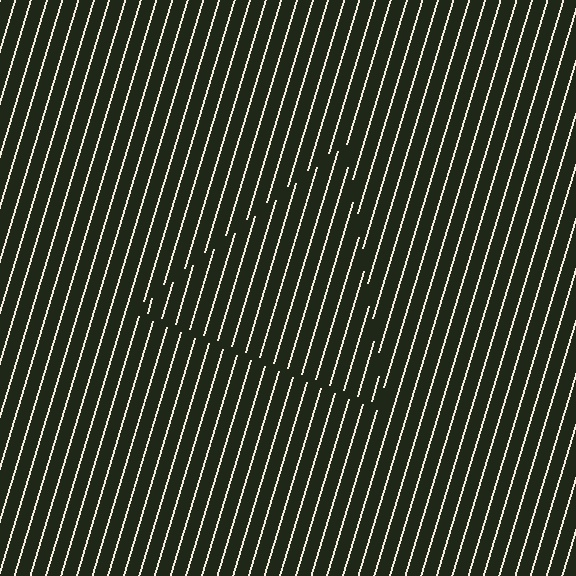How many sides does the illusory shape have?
3 sides — the line-ends trace a triangle.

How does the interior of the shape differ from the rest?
The interior of the shape contains the same grating, shifted by half a period — the contour is defined by the phase discontinuity where line-ends from the inner and outer gratings abut.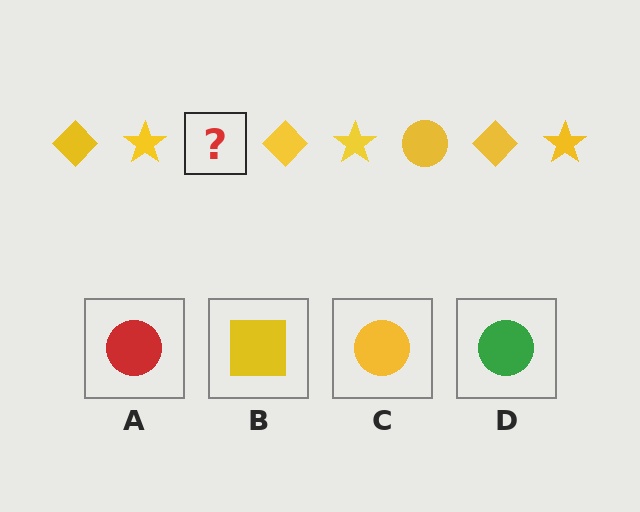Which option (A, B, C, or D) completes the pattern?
C.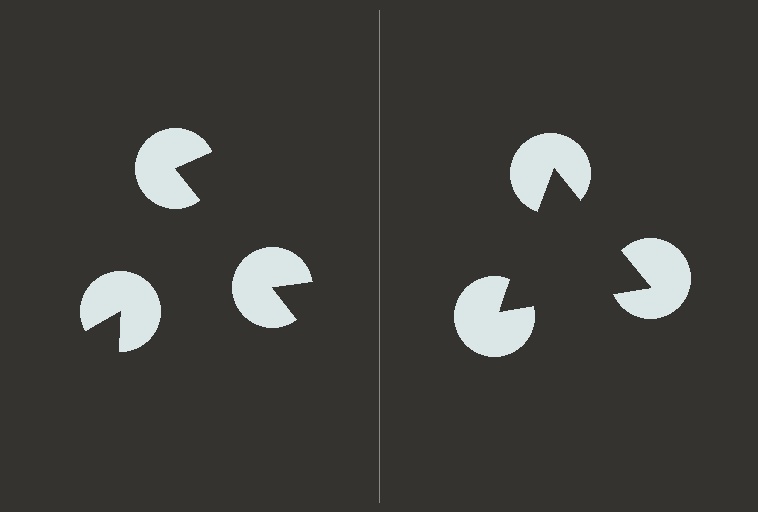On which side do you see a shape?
An illusory triangle appears on the right side. On the left side the wedge cuts are rotated, so no coherent shape forms.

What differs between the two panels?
The pac-man discs are positioned identically on both sides; only the wedge orientations differ. On the right they align to a triangle; on the left they are misaligned.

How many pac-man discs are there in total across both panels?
6 — 3 on each side.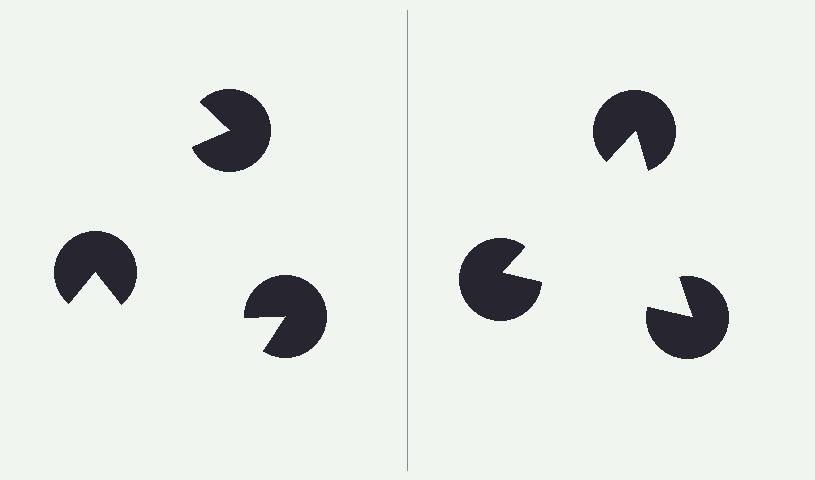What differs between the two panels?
The pac-man discs are positioned identically on both sides; only the wedge orientations differ. On the right they align to a triangle; on the left they are misaligned.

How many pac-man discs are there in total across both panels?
6 — 3 on each side.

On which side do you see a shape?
An illusory triangle appears on the right side. On the left side the wedge cuts are rotated, so no coherent shape forms.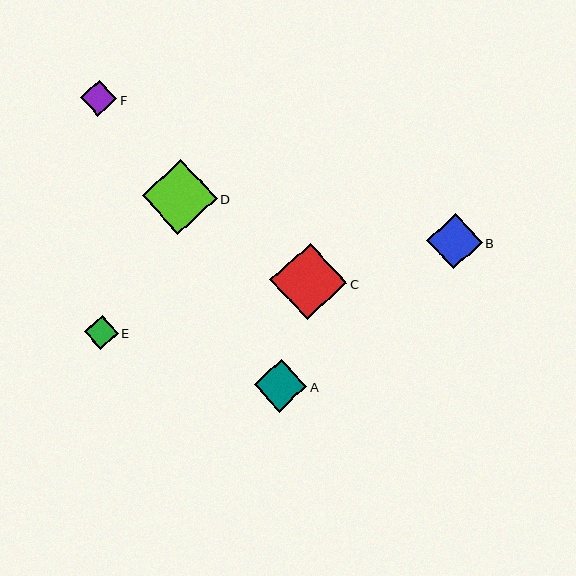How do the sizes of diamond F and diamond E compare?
Diamond F and diamond E are approximately the same size.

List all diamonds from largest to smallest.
From largest to smallest: C, D, B, A, F, E.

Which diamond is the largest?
Diamond C is the largest with a size of approximately 77 pixels.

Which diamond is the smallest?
Diamond E is the smallest with a size of approximately 34 pixels.